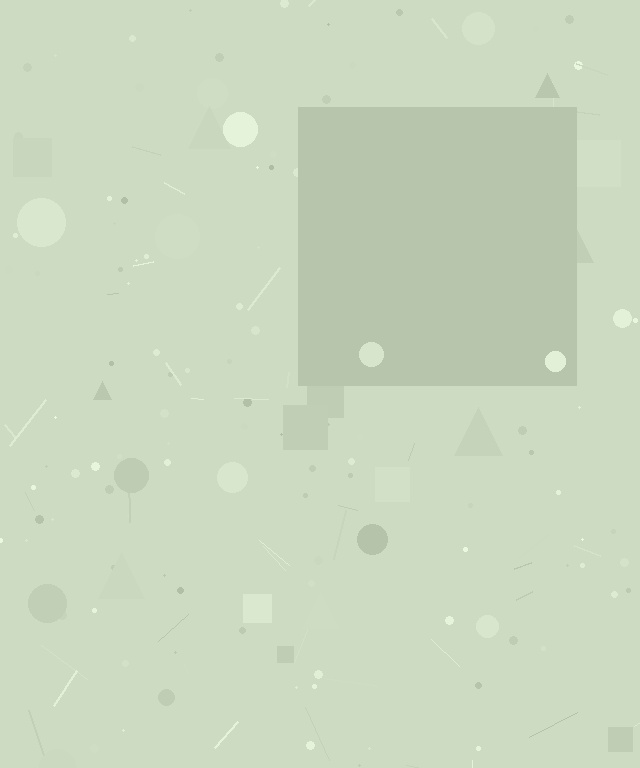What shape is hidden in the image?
A square is hidden in the image.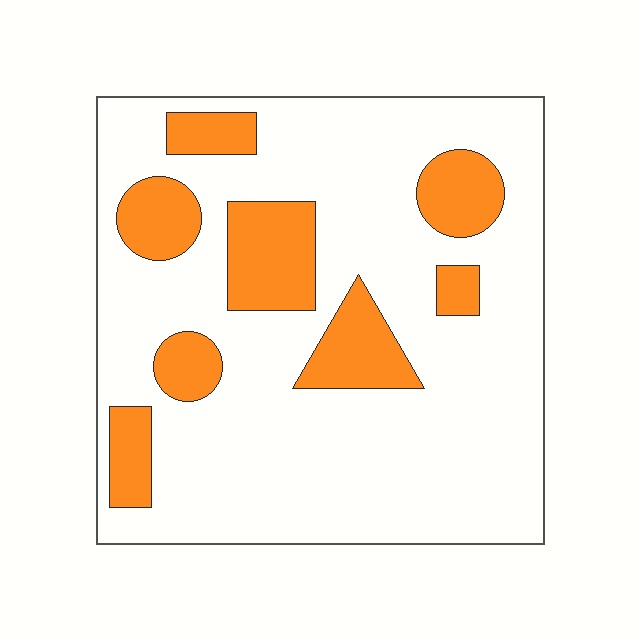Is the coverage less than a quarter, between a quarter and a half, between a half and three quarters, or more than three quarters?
Less than a quarter.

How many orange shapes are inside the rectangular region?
8.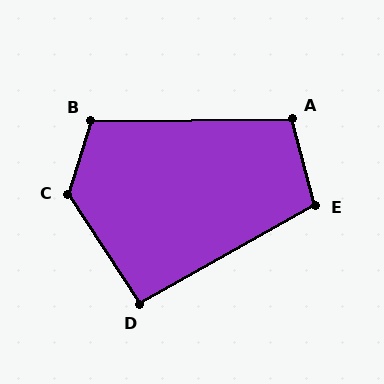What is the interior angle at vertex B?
Approximately 108 degrees (obtuse).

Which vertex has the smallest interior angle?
D, at approximately 94 degrees.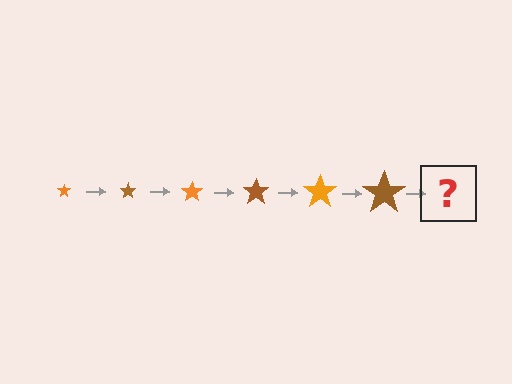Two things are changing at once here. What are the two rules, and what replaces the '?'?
The two rules are that the star grows larger each step and the color cycles through orange and brown. The '?' should be an orange star, larger than the previous one.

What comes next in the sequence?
The next element should be an orange star, larger than the previous one.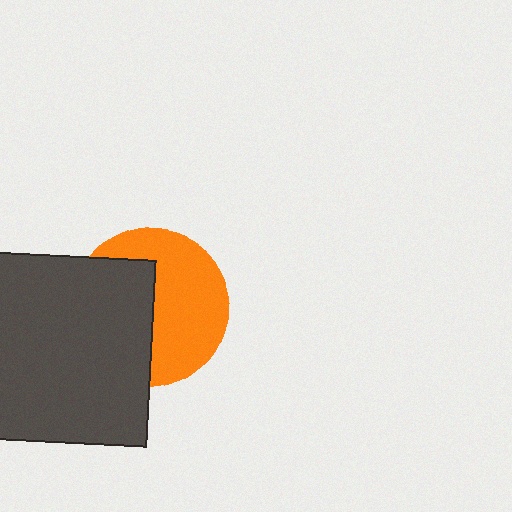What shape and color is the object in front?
The object in front is a dark gray square.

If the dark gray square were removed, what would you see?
You would see the complete orange circle.